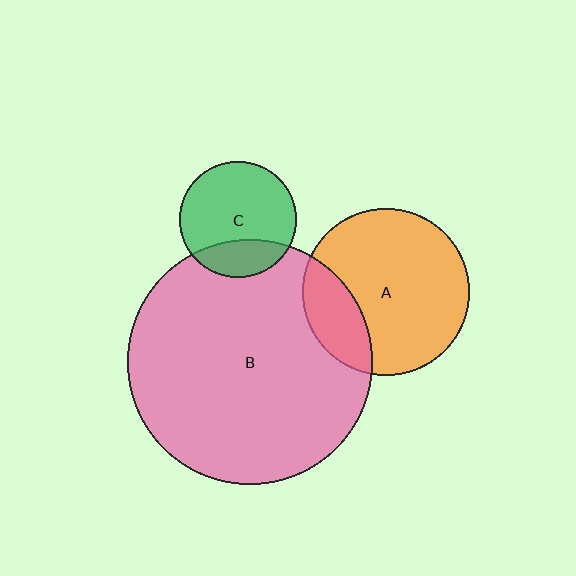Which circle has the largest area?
Circle B (pink).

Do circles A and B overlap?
Yes.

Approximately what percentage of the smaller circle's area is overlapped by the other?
Approximately 20%.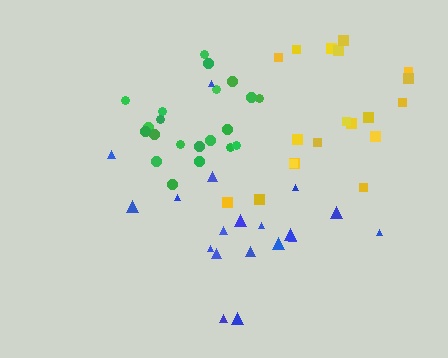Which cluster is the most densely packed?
Green.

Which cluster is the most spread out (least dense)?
Blue.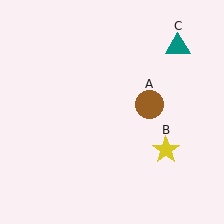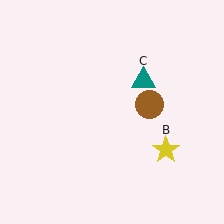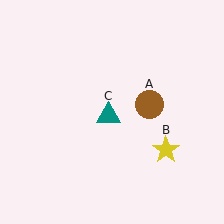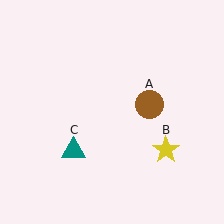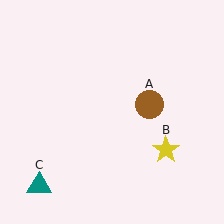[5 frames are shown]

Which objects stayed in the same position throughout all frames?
Brown circle (object A) and yellow star (object B) remained stationary.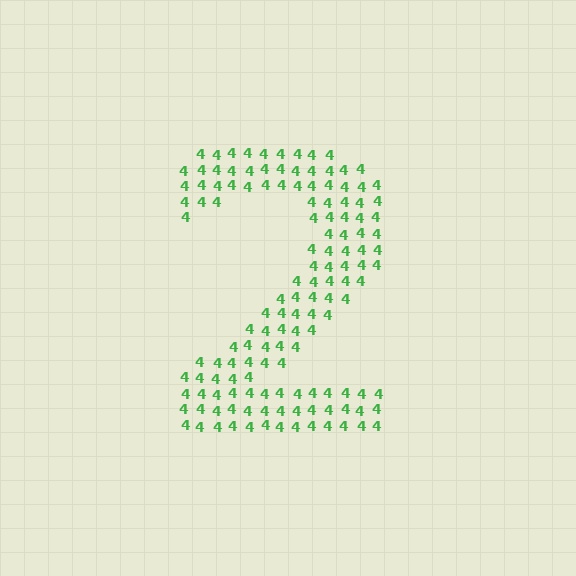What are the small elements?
The small elements are digit 4's.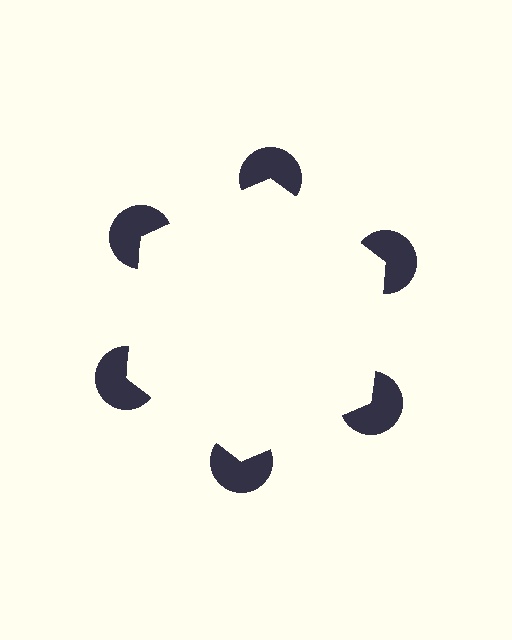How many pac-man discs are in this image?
There are 6 — one at each vertex of the illusory hexagon.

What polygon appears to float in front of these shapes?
An illusory hexagon — its edges are inferred from the aligned wedge cuts in the pac-man discs, not physically drawn.